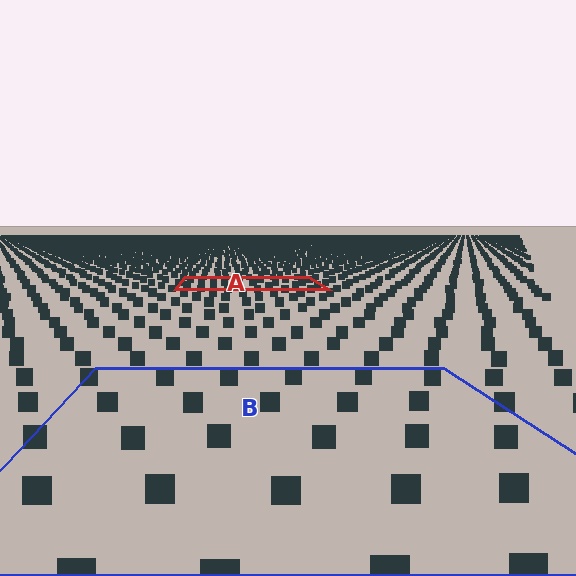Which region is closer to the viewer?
Region B is closer. The texture elements there are larger and more spread out.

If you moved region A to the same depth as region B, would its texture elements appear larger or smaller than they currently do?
They would appear larger. At a closer depth, the same texture elements are projected at a bigger on-screen size.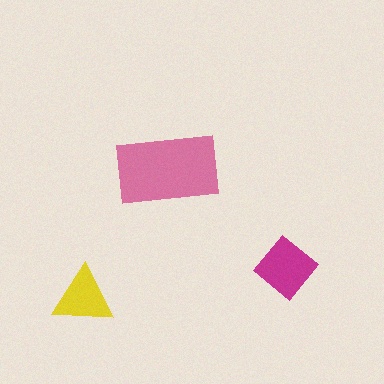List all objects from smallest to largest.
The yellow triangle, the magenta diamond, the pink rectangle.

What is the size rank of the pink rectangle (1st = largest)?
1st.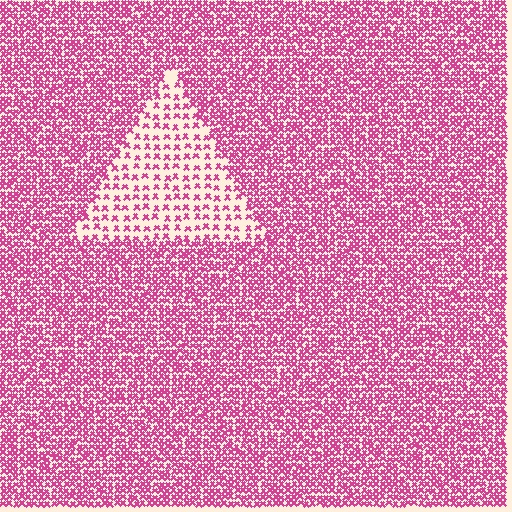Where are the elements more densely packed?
The elements are more densely packed outside the triangle boundary.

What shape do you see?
I see a triangle.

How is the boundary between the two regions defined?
The boundary is defined by a change in element density (approximately 2.5x ratio). All elements are the same color, size, and shape.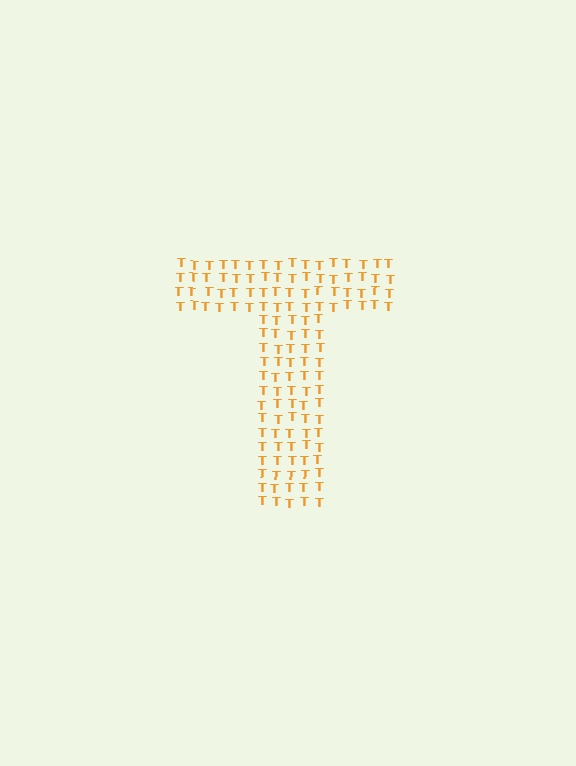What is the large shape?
The large shape is the letter T.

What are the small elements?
The small elements are letter T's.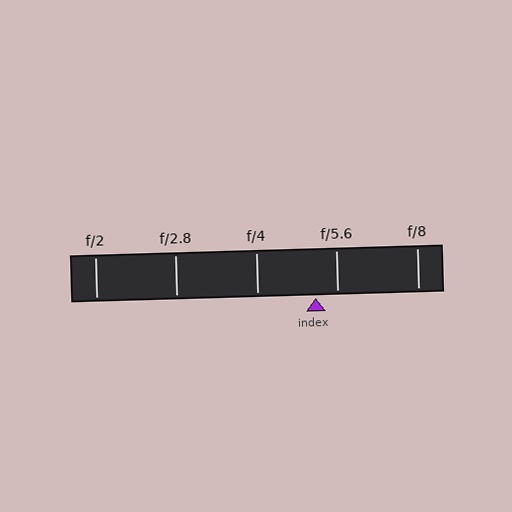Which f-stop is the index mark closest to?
The index mark is closest to f/5.6.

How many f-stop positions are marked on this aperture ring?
There are 5 f-stop positions marked.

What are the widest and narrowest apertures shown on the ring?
The widest aperture shown is f/2 and the narrowest is f/8.